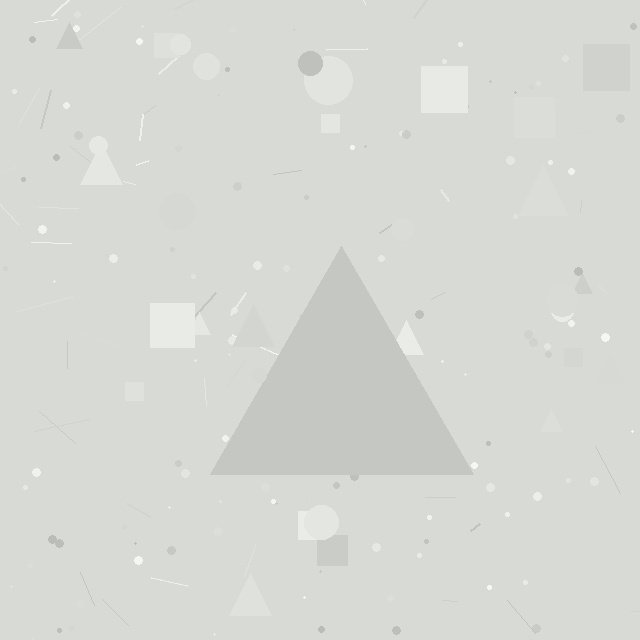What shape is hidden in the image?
A triangle is hidden in the image.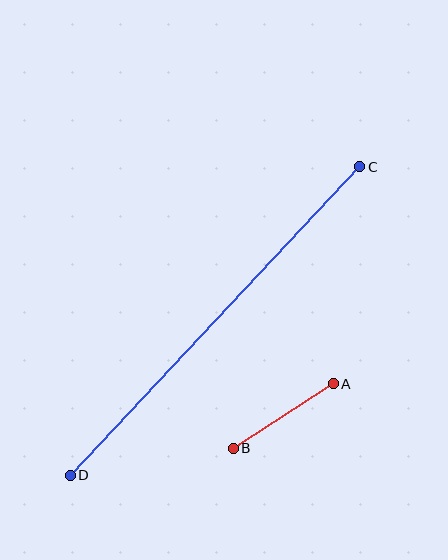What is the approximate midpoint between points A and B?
The midpoint is at approximately (283, 416) pixels.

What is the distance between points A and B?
The distance is approximately 119 pixels.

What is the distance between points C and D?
The distance is approximately 423 pixels.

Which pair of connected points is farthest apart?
Points C and D are farthest apart.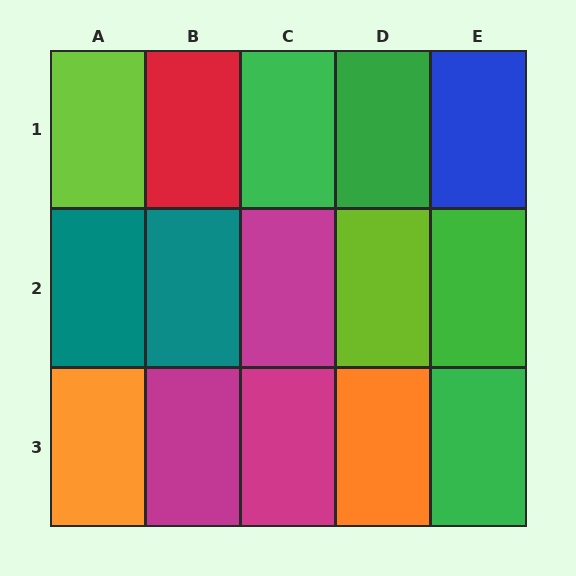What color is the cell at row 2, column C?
Magenta.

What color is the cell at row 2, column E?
Green.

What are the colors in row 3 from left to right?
Orange, magenta, magenta, orange, green.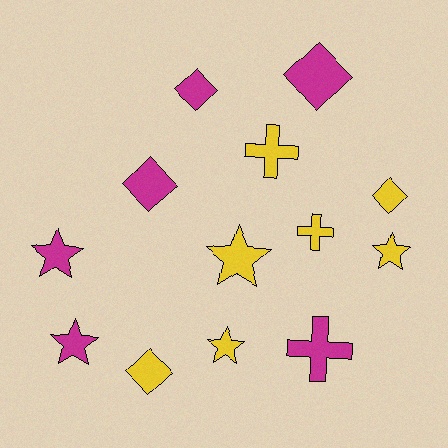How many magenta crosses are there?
There is 1 magenta cross.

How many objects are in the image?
There are 13 objects.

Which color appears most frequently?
Yellow, with 7 objects.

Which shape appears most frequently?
Diamond, with 5 objects.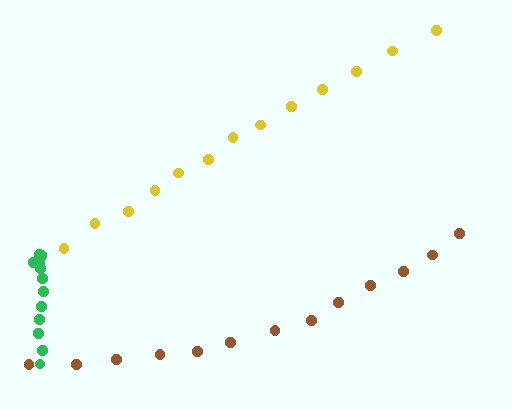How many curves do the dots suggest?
There are 3 distinct paths.